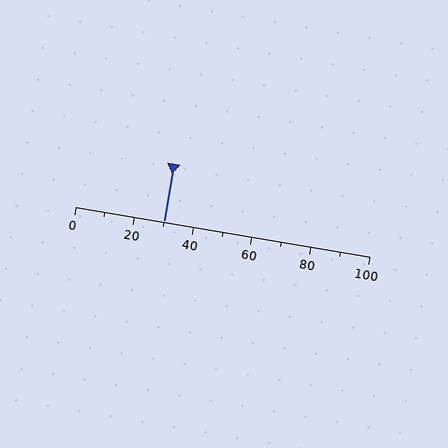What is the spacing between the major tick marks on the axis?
The major ticks are spaced 20 apart.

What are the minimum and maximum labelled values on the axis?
The axis runs from 0 to 100.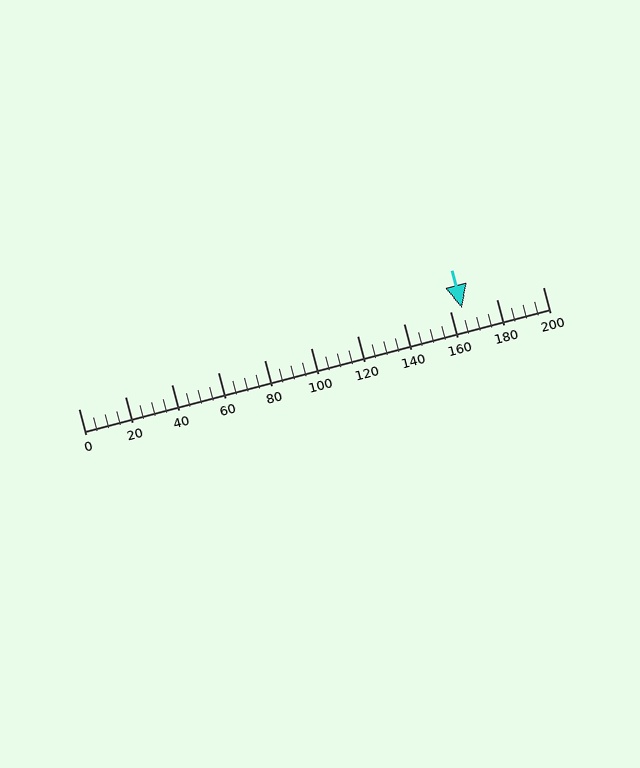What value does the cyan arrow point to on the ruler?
The cyan arrow points to approximately 165.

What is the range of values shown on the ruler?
The ruler shows values from 0 to 200.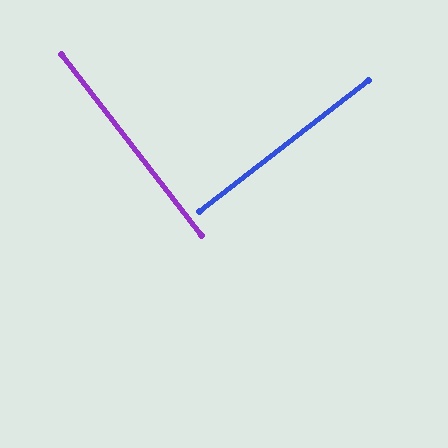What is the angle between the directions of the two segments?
Approximately 90 degrees.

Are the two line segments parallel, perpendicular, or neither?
Perpendicular — they meet at approximately 90°.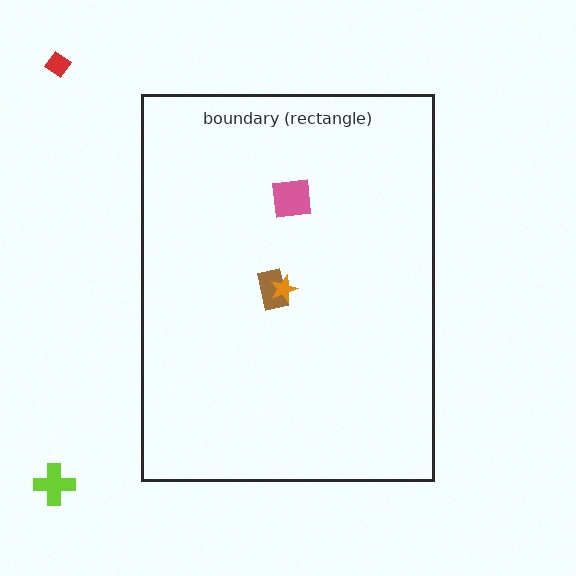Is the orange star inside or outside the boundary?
Inside.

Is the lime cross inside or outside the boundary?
Outside.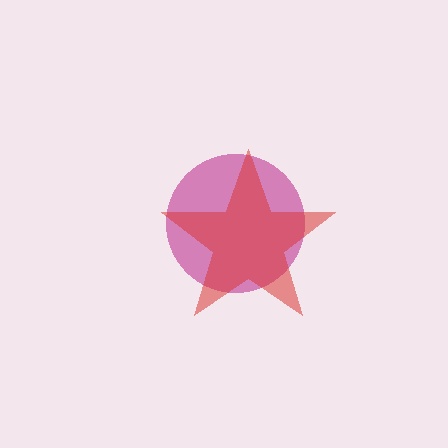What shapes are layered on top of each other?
The layered shapes are: a magenta circle, a red star.